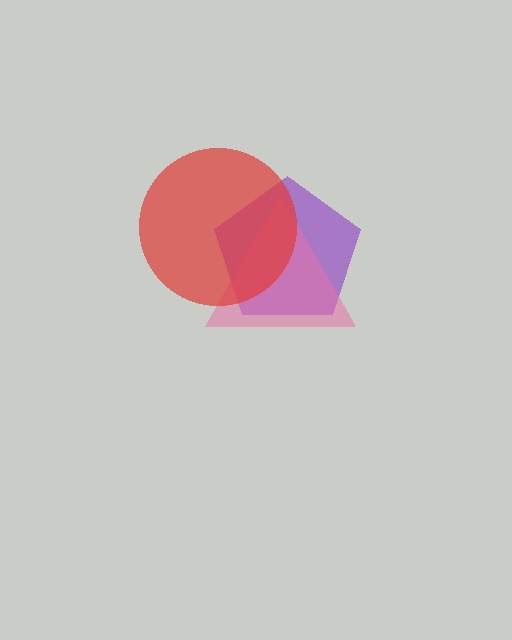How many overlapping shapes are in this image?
There are 3 overlapping shapes in the image.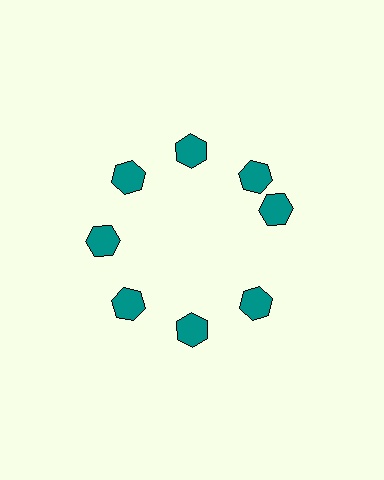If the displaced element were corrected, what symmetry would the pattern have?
It would have 8-fold rotational symmetry — the pattern would map onto itself every 45 degrees.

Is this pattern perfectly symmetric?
No. The 8 teal hexagons are arranged in a ring, but one element near the 3 o'clock position is rotated out of alignment along the ring, breaking the 8-fold rotational symmetry.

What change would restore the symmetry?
The symmetry would be restored by rotating it back into even spacing with its neighbors so that all 8 hexagons sit at equal angles and equal distance from the center.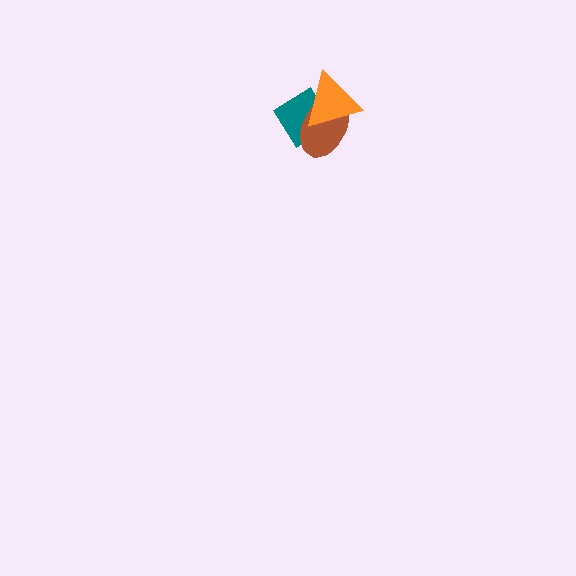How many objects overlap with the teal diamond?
2 objects overlap with the teal diamond.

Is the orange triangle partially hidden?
No, no other shape covers it.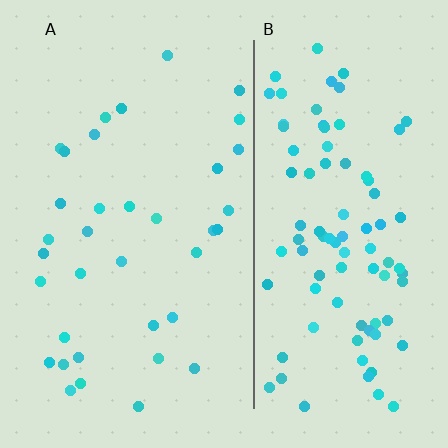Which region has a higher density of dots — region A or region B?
B (the right).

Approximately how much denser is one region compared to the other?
Approximately 2.7× — region B over region A.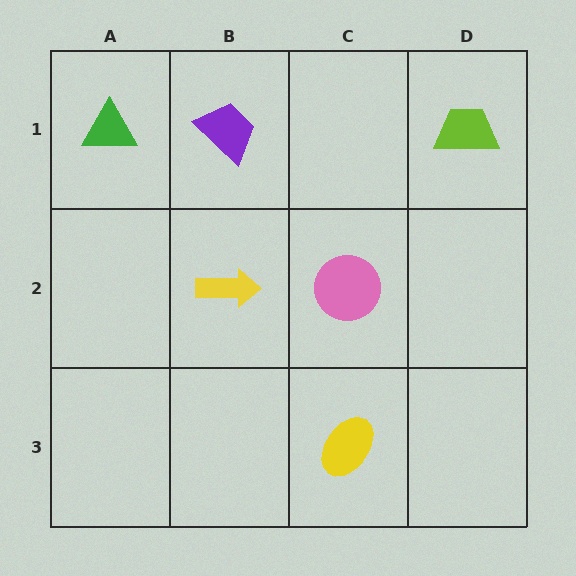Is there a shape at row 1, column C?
No, that cell is empty.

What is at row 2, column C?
A pink circle.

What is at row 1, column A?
A green triangle.